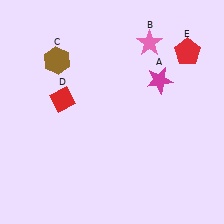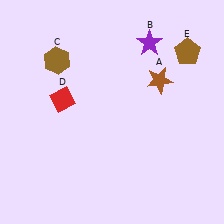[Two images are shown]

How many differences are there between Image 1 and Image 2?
There are 3 differences between the two images.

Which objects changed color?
A changed from magenta to brown. B changed from pink to purple. E changed from red to brown.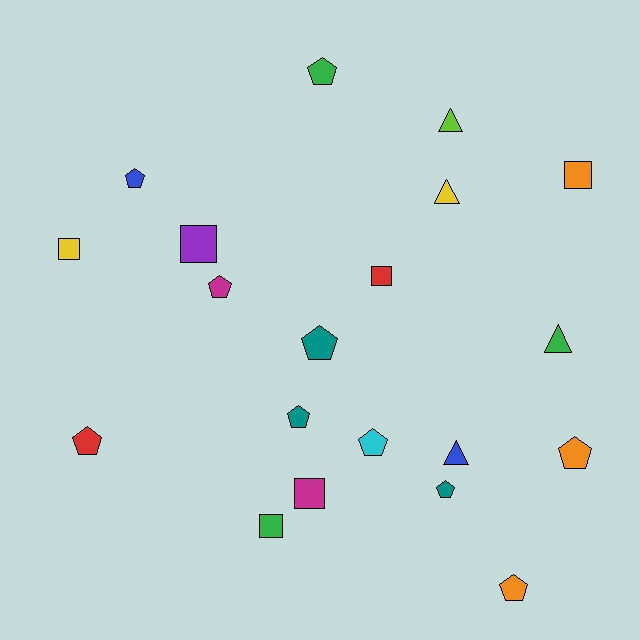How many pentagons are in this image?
There are 10 pentagons.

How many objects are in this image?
There are 20 objects.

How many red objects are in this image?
There are 2 red objects.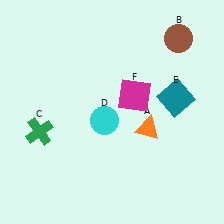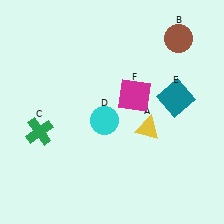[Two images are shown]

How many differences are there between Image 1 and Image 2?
There is 1 difference between the two images.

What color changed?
The triangle (A) changed from orange in Image 1 to yellow in Image 2.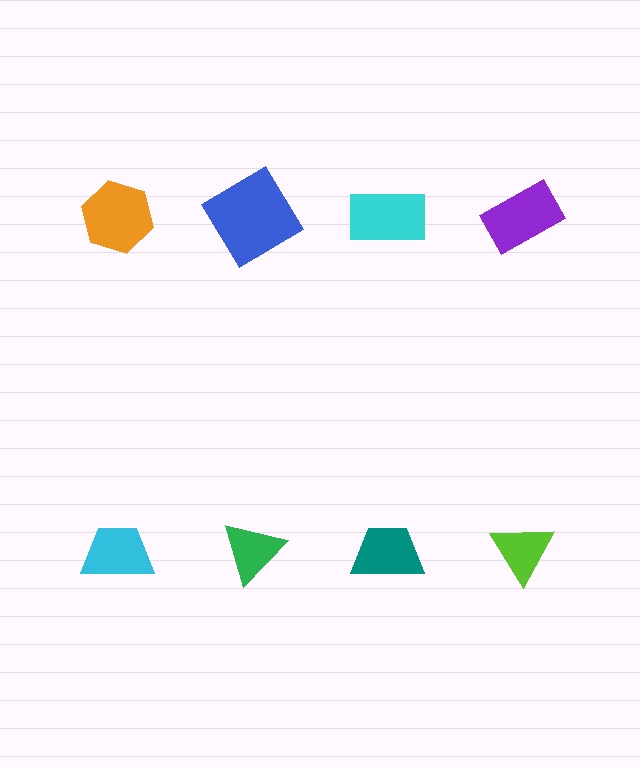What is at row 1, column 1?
An orange hexagon.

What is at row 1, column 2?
A blue diamond.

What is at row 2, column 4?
A lime triangle.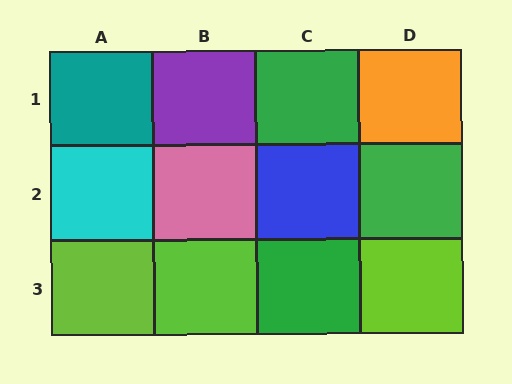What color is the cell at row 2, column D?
Green.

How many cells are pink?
1 cell is pink.